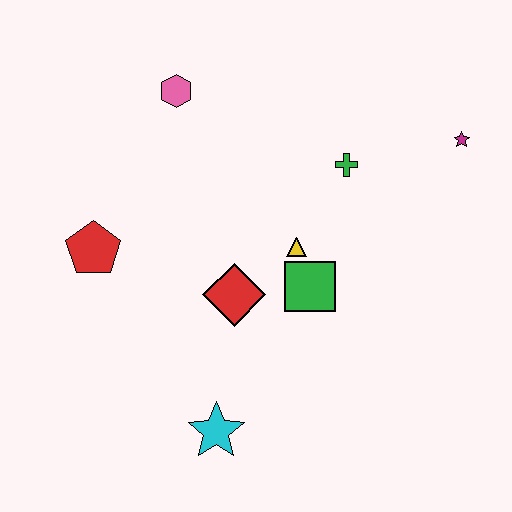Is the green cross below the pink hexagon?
Yes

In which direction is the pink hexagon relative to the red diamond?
The pink hexagon is above the red diamond.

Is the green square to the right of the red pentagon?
Yes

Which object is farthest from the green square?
The pink hexagon is farthest from the green square.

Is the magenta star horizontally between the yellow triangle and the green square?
No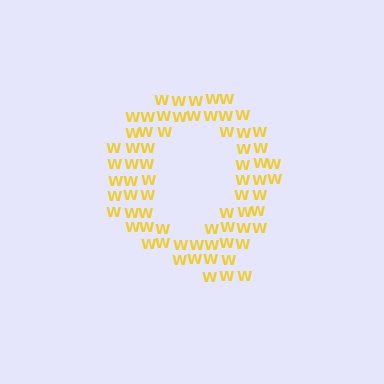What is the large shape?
The large shape is the letter Q.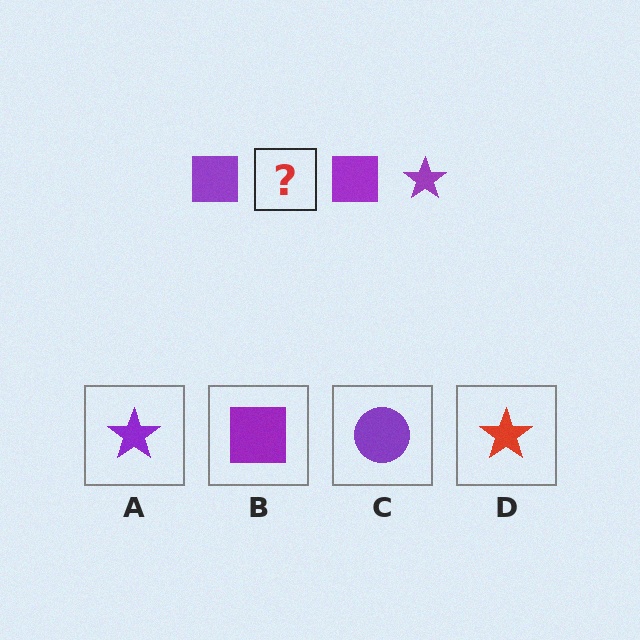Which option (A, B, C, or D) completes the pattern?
A.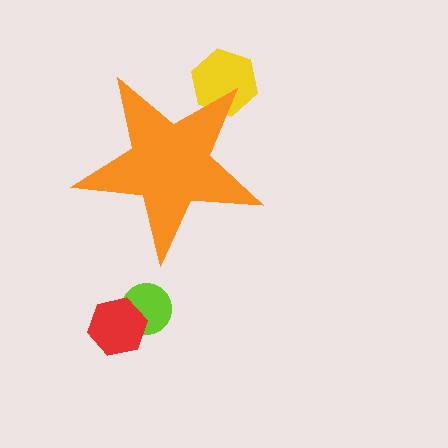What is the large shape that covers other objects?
An orange star.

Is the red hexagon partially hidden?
No, the red hexagon is fully visible.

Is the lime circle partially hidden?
No, the lime circle is fully visible.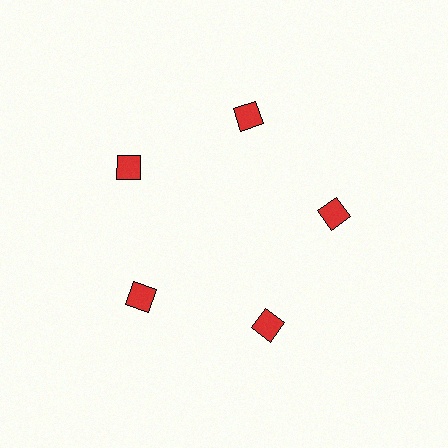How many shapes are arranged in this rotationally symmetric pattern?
There are 5 shapes, arranged in 5 groups of 1.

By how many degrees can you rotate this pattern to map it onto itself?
The pattern maps onto itself every 72 degrees of rotation.